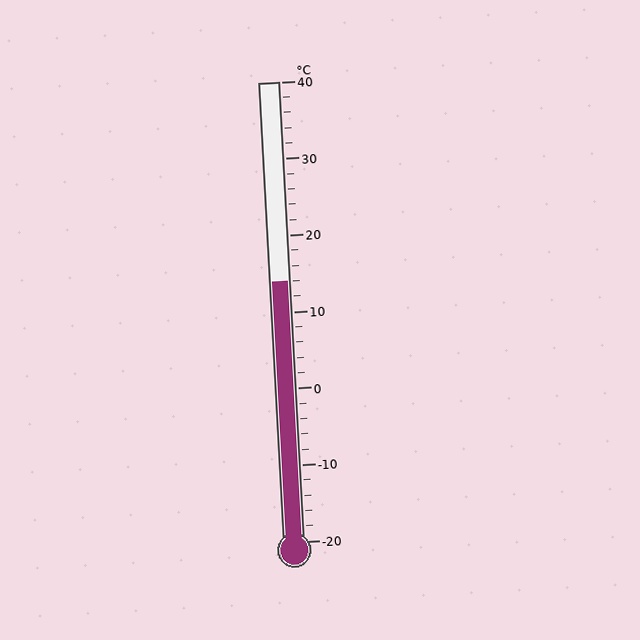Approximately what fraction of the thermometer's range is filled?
The thermometer is filled to approximately 55% of its range.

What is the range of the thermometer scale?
The thermometer scale ranges from -20°C to 40°C.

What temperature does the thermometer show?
The thermometer shows approximately 14°C.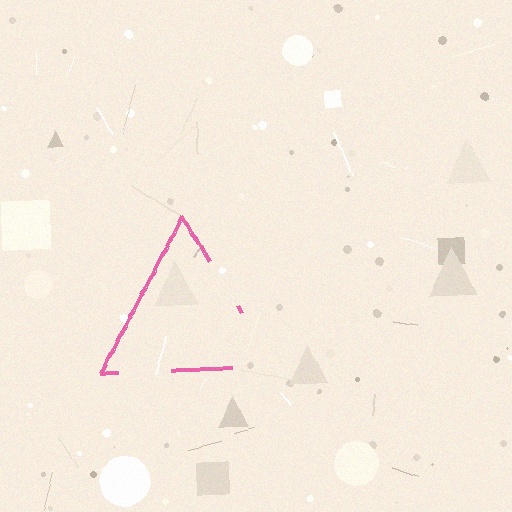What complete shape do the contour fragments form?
The contour fragments form a triangle.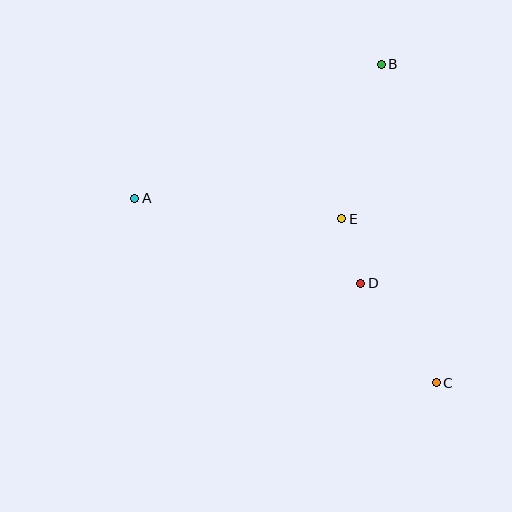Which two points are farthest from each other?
Points A and C are farthest from each other.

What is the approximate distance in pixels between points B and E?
The distance between B and E is approximately 159 pixels.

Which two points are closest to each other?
Points D and E are closest to each other.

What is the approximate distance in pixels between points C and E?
The distance between C and E is approximately 189 pixels.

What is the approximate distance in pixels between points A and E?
The distance between A and E is approximately 208 pixels.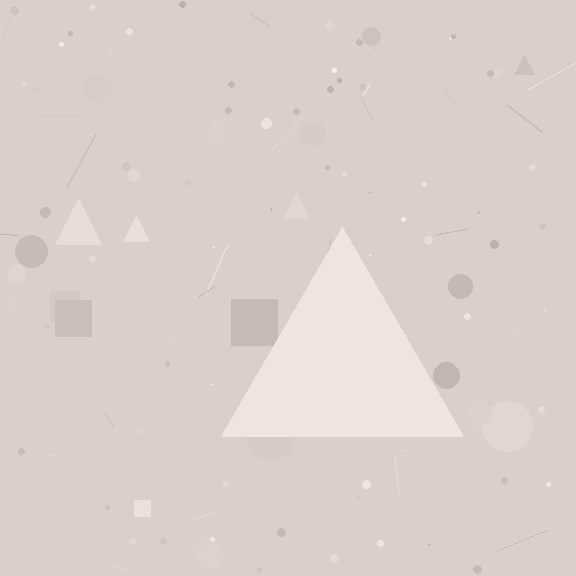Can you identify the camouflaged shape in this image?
The camouflaged shape is a triangle.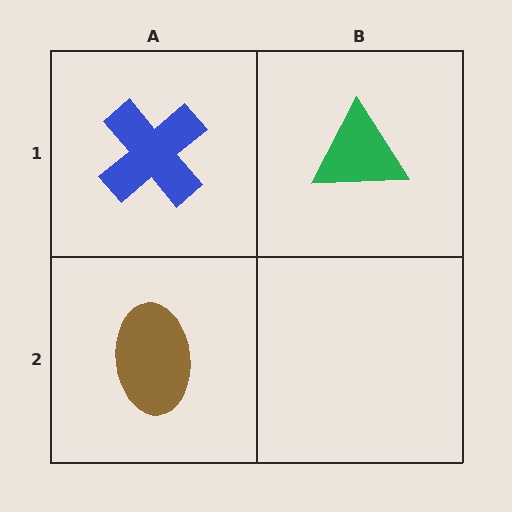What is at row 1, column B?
A green triangle.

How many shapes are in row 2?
1 shape.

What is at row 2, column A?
A brown ellipse.